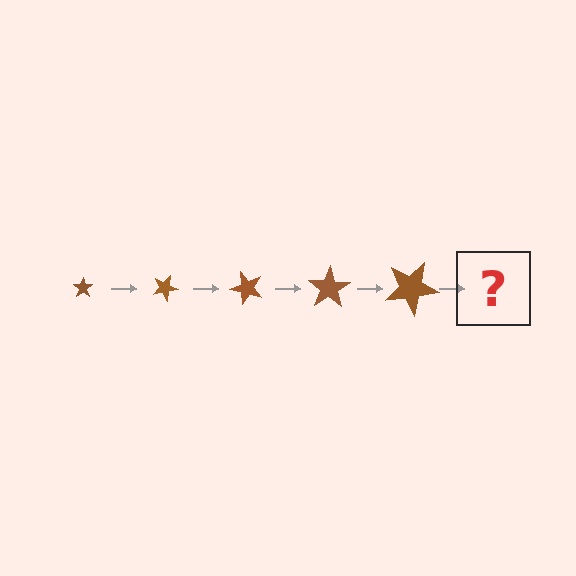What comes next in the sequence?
The next element should be a star, larger than the previous one and rotated 125 degrees from the start.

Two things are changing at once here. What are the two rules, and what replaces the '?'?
The two rules are that the star grows larger each step and it rotates 25 degrees each step. The '?' should be a star, larger than the previous one and rotated 125 degrees from the start.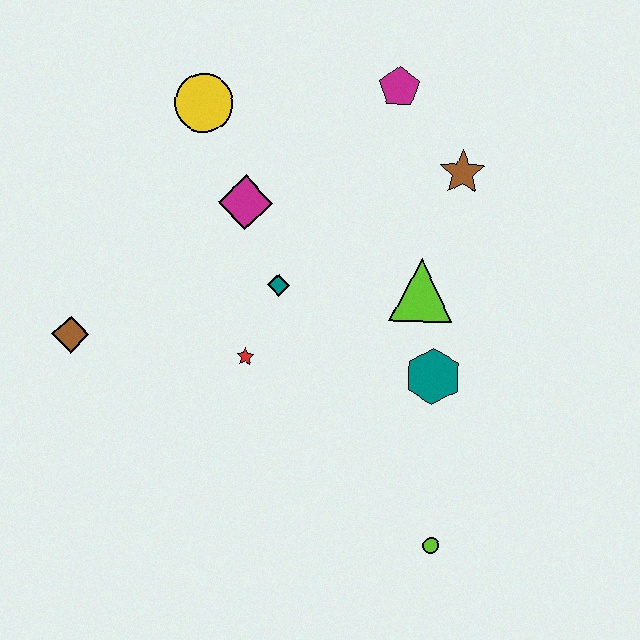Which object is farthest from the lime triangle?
The brown diamond is farthest from the lime triangle.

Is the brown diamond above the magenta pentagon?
No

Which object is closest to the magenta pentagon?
The brown star is closest to the magenta pentagon.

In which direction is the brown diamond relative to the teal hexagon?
The brown diamond is to the left of the teal hexagon.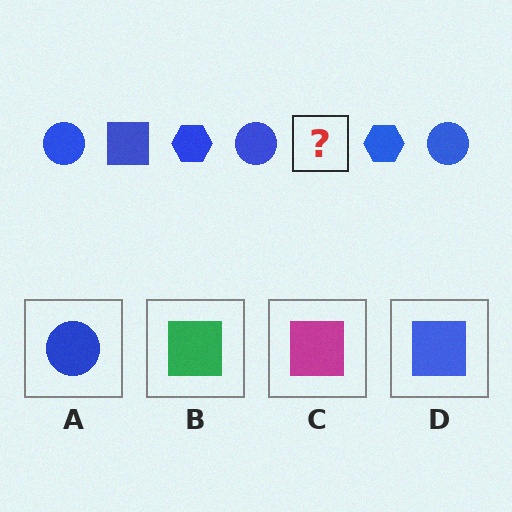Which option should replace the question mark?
Option D.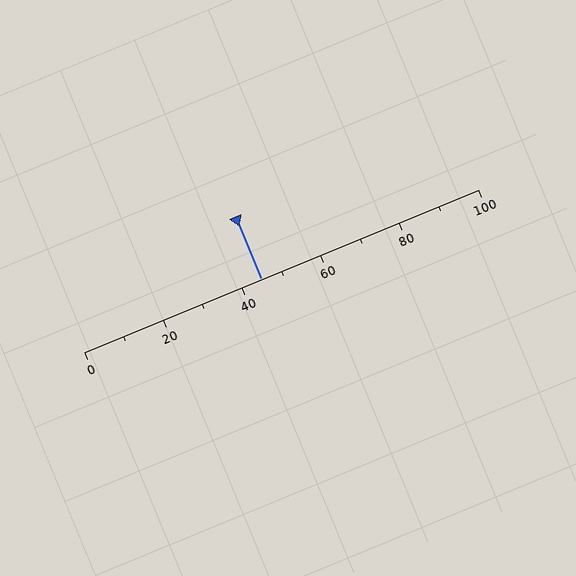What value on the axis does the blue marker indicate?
The marker indicates approximately 45.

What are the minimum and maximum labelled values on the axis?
The axis runs from 0 to 100.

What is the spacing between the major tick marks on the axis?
The major ticks are spaced 20 apart.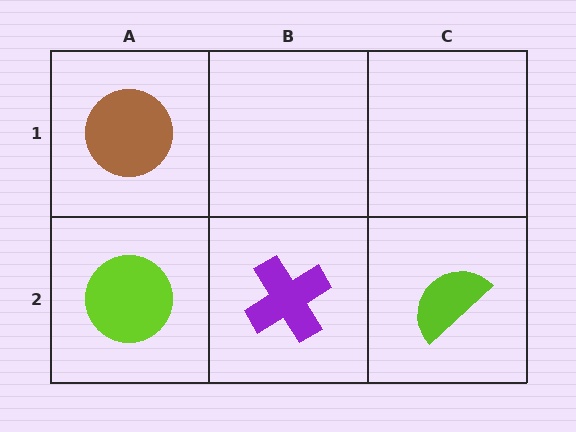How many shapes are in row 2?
3 shapes.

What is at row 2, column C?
A lime semicircle.